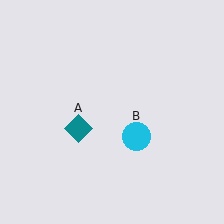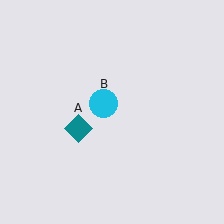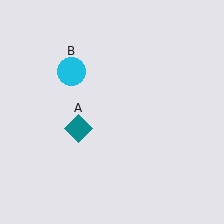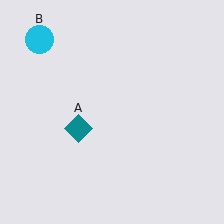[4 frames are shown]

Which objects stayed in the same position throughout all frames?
Teal diamond (object A) remained stationary.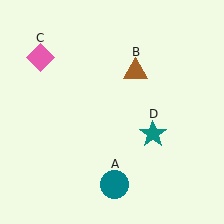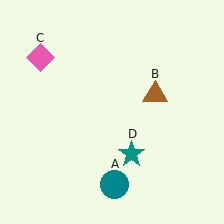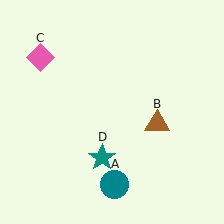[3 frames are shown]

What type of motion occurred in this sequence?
The brown triangle (object B), teal star (object D) rotated clockwise around the center of the scene.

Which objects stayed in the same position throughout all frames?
Teal circle (object A) and pink diamond (object C) remained stationary.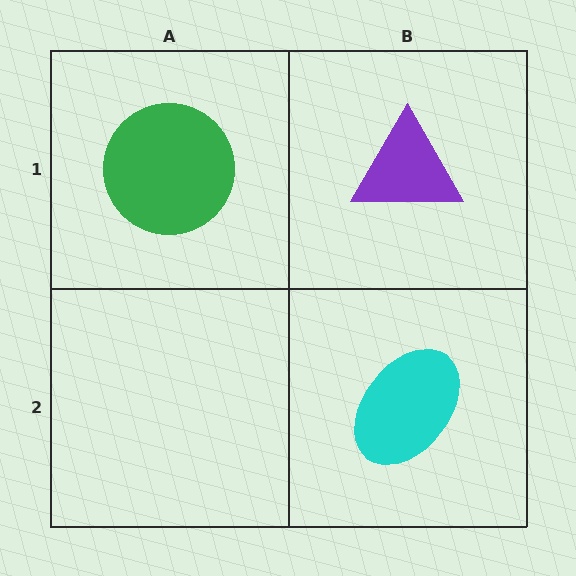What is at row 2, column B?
A cyan ellipse.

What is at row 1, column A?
A green circle.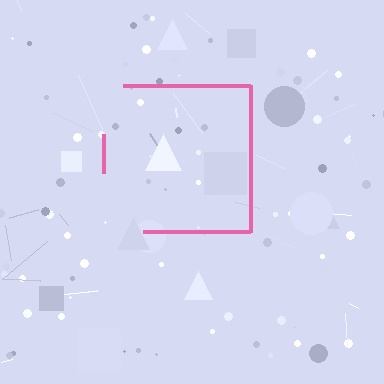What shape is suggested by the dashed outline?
The dashed outline suggests a square.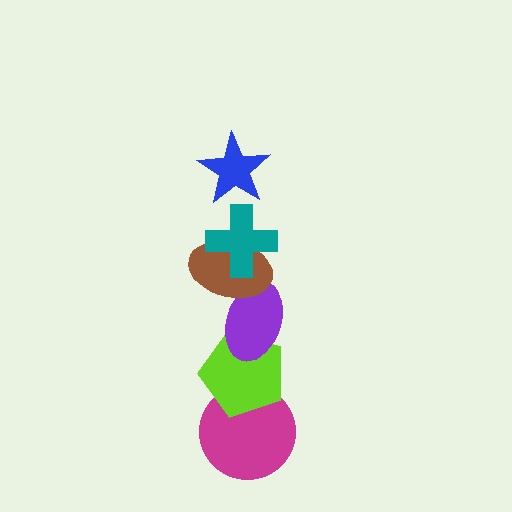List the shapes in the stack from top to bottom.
From top to bottom: the blue star, the teal cross, the brown ellipse, the purple ellipse, the lime pentagon, the magenta circle.